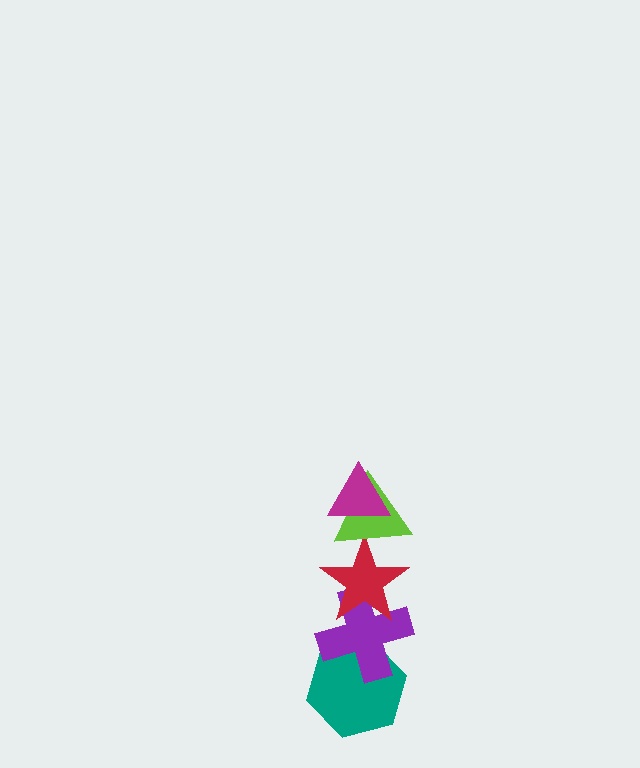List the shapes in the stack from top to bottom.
From top to bottom: the magenta triangle, the lime triangle, the red star, the purple cross, the teal hexagon.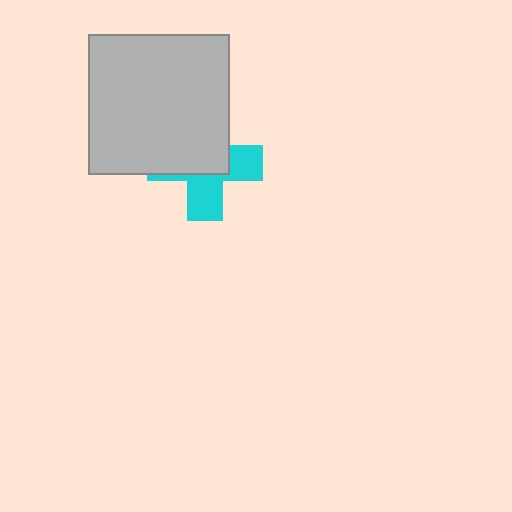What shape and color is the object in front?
The object in front is a light gray square.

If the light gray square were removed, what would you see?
You would see the complete cyan cross.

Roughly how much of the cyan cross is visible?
A small part of it is visible (roughly 45%).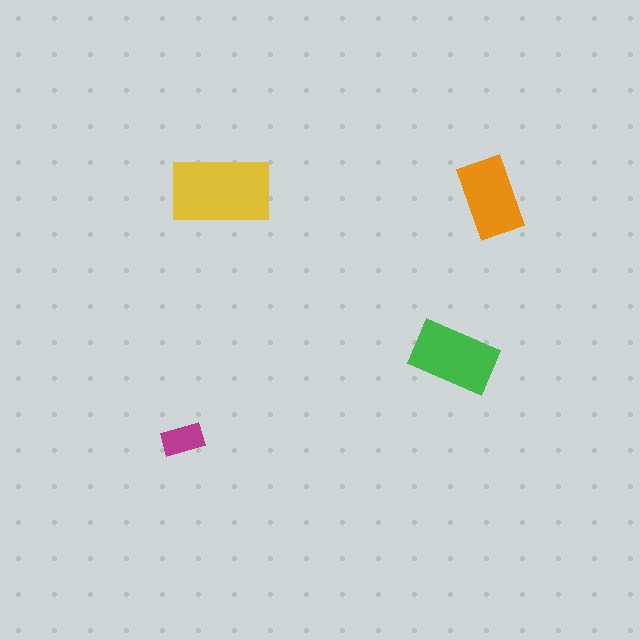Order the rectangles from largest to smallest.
the yellow one, the green one, the orange one, the magenta one.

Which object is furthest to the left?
The magenta rectangle is leftmost.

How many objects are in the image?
There are 4 objects in the image.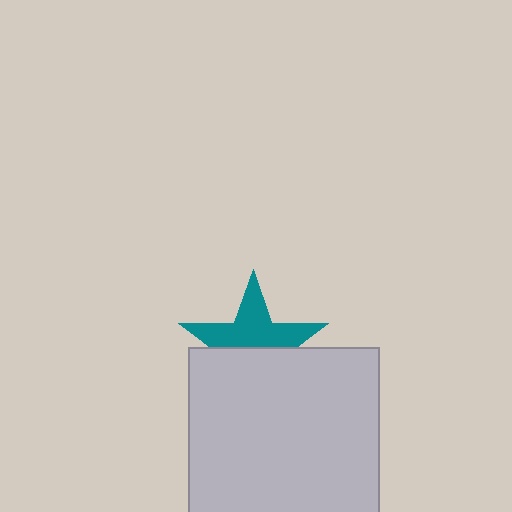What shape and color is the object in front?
The object in front is a light gray square.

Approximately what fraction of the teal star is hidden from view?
Roughly 47% of the teal star is hidden behind the light gray square.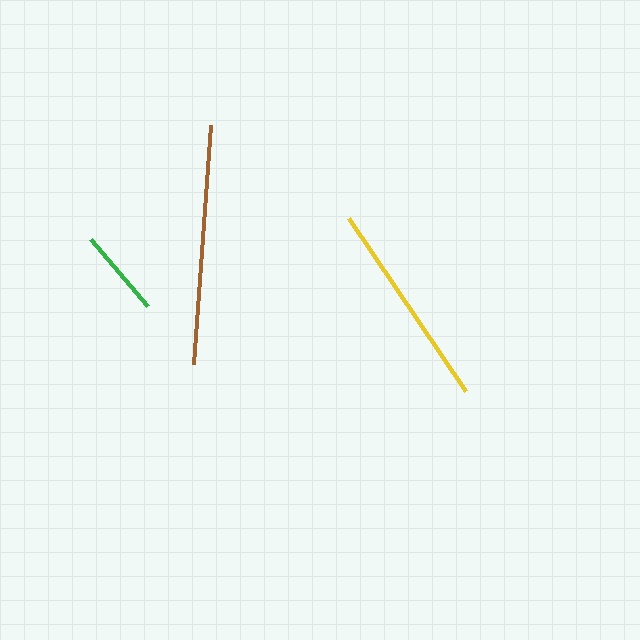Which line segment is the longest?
The brown line is the longest at approximately 240 pixels.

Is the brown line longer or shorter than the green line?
The brown line is longer than the green line.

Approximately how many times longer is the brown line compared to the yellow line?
The brown line is approximately 1.2 times the length of the yellow line.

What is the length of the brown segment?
The brown segment is approximately 240 pixels long.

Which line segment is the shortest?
The green line is the shortest at approximately 88 pixels.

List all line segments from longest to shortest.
From longest to shortest: brown, yellow, green.